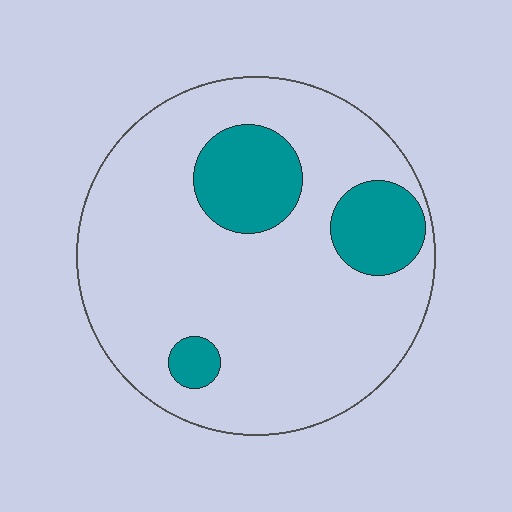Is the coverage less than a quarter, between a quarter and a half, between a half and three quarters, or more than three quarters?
Less than a quarter.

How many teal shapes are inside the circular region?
3.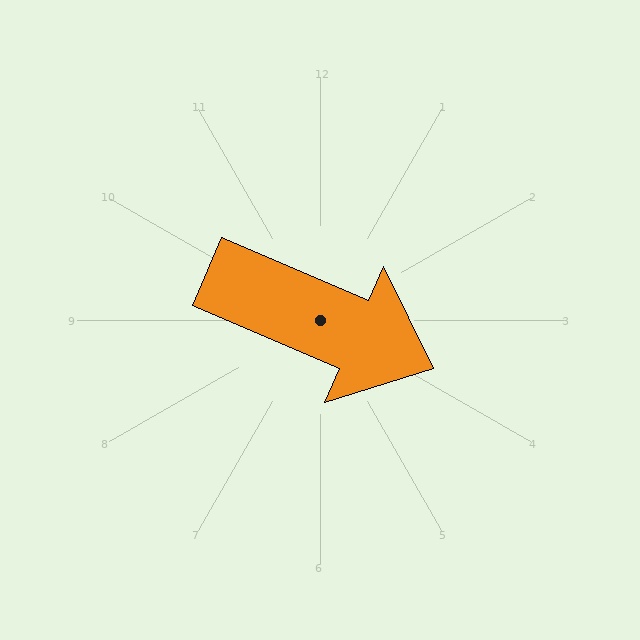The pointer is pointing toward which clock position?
Roughly 4 o'clock.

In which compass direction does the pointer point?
Southeast.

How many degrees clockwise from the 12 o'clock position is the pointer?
Approximately 113 degrees.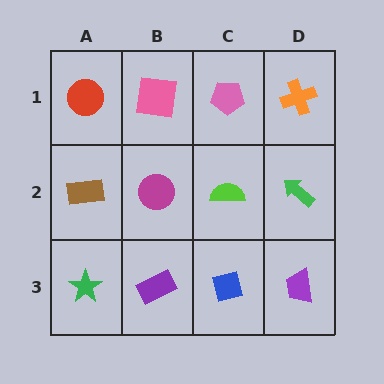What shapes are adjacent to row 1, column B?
A magenta circle (row 2, column B), a red circle (row 1, column A), a pink pentagon (row 1, column C).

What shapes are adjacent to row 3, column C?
A lime semicircle (row 2, column C), a purple rectangle (row 3, column B), a purple trapezoid (row 3, column D).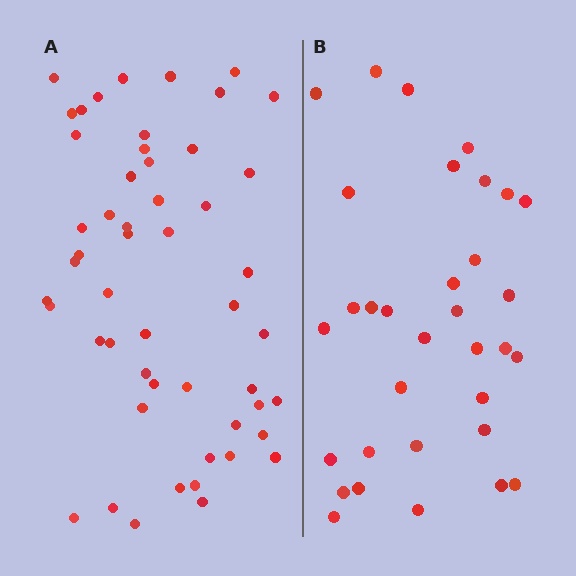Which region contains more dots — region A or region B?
Region A (the left region) has more dots.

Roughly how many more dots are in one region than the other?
Region A has approximately 20 more dots than region B.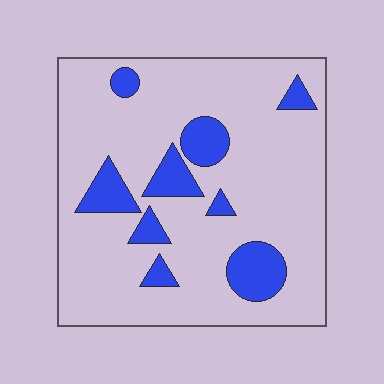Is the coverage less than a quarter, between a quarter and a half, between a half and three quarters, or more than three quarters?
Less than a quarter.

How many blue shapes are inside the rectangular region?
9.